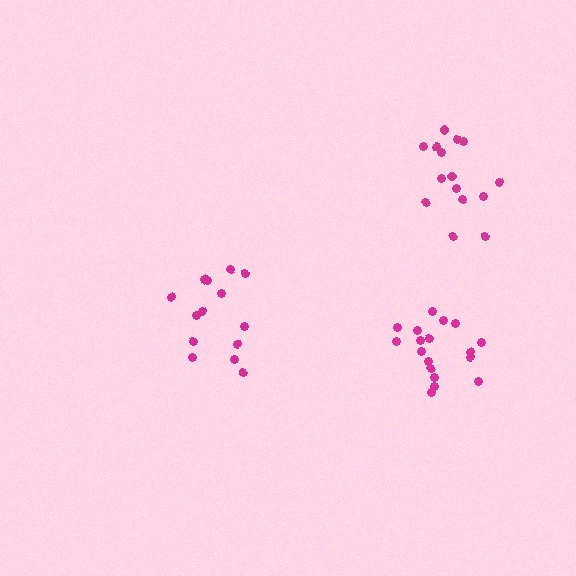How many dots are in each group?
Group 1: 14 dots, Group 2: 18 dots, Group 3: 15 dots (47 total).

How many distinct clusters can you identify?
There are 3 distinct clusters.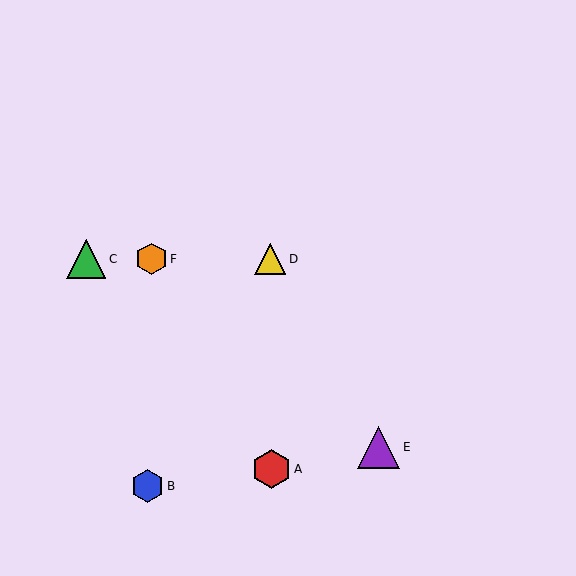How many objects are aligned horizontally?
3 objects (C, D, F) are aligned horizontally.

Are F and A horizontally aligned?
No, F is at y≈259 and A is at y≈469.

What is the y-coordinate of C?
Object C is at y≈259.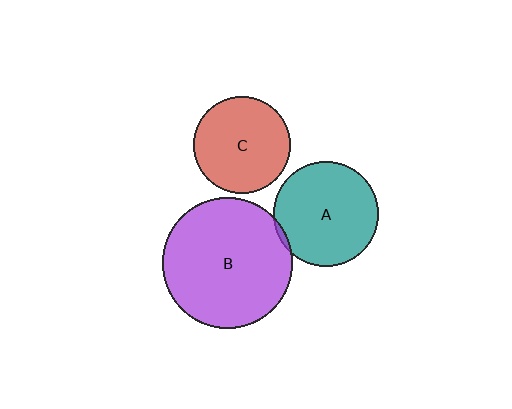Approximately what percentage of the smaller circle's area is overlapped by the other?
Approximately 5%.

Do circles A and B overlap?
Yes.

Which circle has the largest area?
Circle B (purple).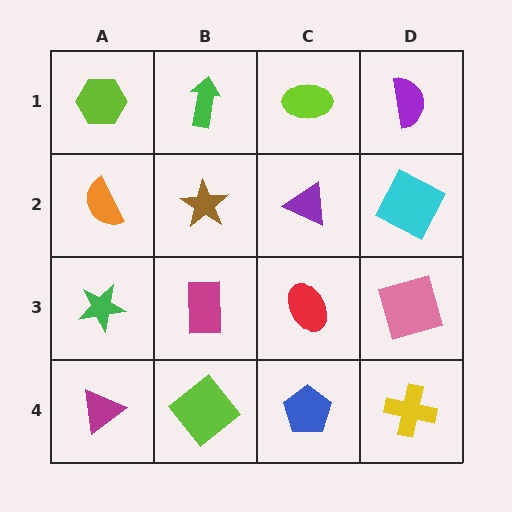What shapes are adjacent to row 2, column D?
A purple semicircle (row 1, column D), a pink square (row 3, column D), a purple triangle (row 2, column C).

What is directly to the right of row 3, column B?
A red ellipse.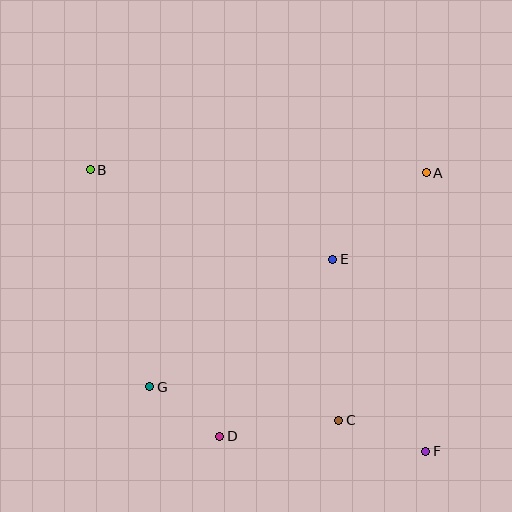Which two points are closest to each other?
Points D and G are closest to each other.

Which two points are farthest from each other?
Points B and F are farthest from each other.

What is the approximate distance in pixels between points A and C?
The distance between A and C is approximately 263 pixels.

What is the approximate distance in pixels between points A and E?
The distance between A and E is approximately 128 pixels.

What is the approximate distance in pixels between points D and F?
The distance between D and F is approximately 206 pixels.